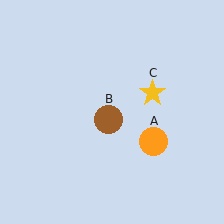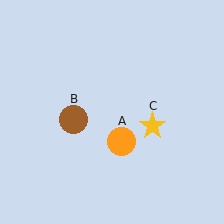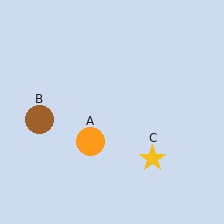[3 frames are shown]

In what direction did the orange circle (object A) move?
The orange circle (object A) moved left.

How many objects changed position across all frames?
3 objects changed position: orange circle (object A), brown circle (object B), yellow star (object C).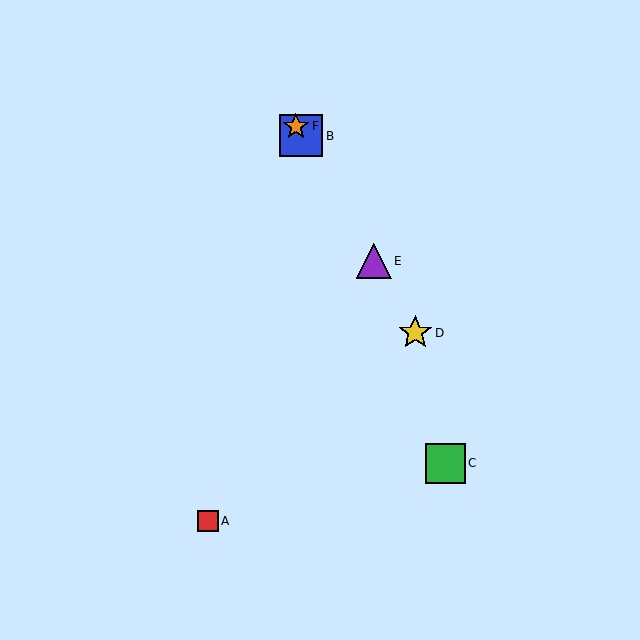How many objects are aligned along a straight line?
4 objects (B, D, E, F) are aligned along a straight line.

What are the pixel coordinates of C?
Object C is at (445, 463).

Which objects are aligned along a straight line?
Objects B, D, E, F are aligned along a straight line.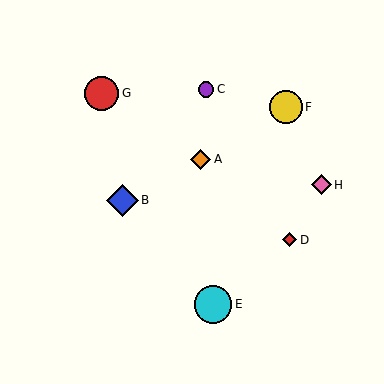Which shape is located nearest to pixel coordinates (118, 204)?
The blue diamond (labeled B) at (122, 200) is nearest to that location.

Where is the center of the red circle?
The center of the red circle is at (102, 93).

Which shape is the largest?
The cyan circle (labeled E) is the largest.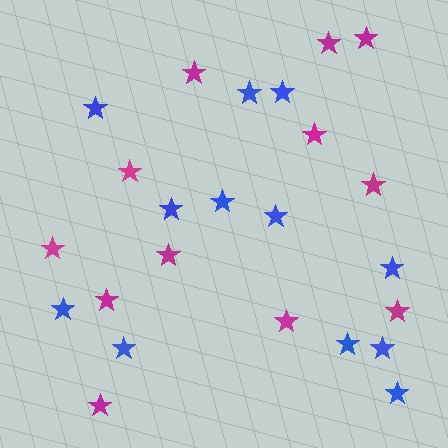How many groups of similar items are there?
There are 2 groups: one group of magenta stars (12) and one group of blue stars (12).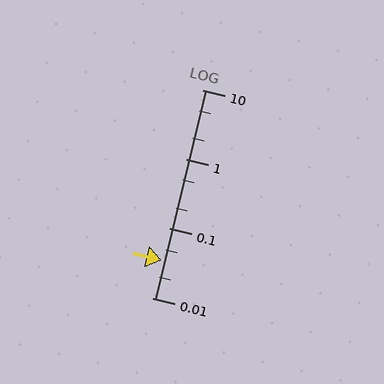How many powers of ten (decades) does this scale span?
The scale spans 3 decades, from 0.01 to 10.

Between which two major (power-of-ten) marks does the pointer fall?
The pointer is between 0.01 and 0.1.